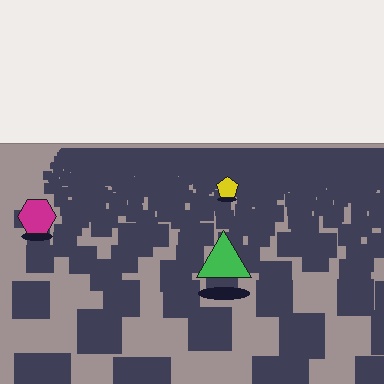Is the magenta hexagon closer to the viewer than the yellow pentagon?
Yes. The magenta hexagon is closer — you can tell from the texture gradient: the ground texture is coarser near it.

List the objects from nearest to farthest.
From nearest to farthest: the green triangle, the magenta hexagon, the yellow pentagon.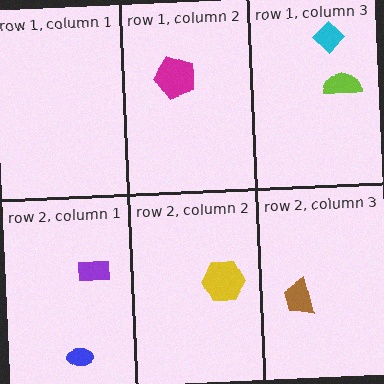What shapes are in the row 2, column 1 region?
The purple rectangle, the blue ellipse.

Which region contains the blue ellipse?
The row 2, column 1 region.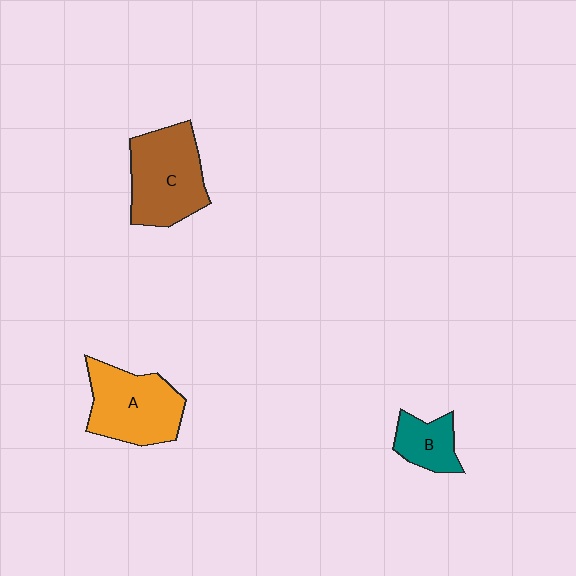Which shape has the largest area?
Shape C (brown).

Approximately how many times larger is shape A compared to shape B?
Approximately 2.0 times.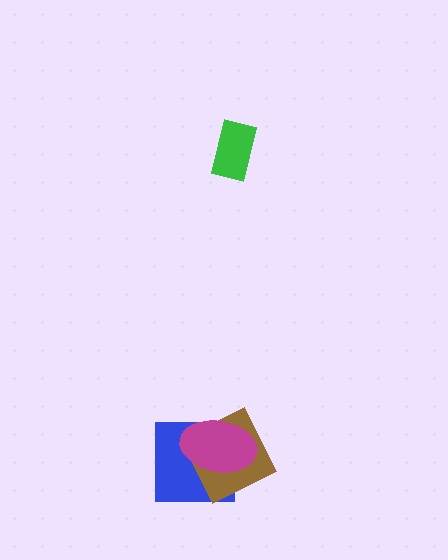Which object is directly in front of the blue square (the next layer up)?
The brown square is directly in front of the blue square.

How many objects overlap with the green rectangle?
0 objects overlap with the green rectangle.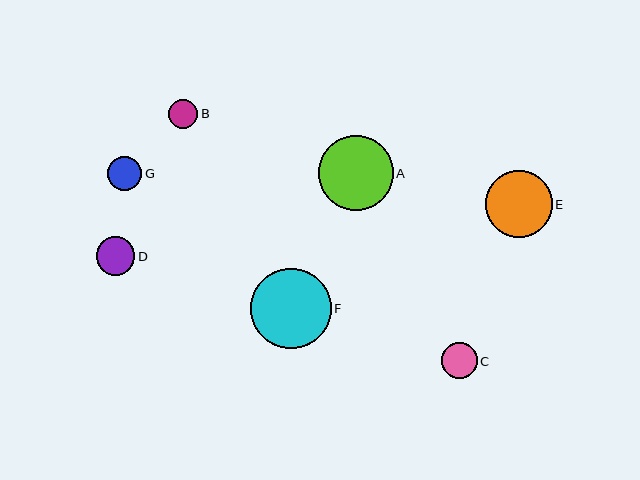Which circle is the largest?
Circle F is the largest with a size of approximately 80 pixels.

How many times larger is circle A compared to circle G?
Circle A is approximately 2.2 times the size of circle G.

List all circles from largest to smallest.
From largest to smallest: F, A, E, D, C, G, B.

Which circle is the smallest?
Circle B is the smallest with a size of approximately 29 pixels.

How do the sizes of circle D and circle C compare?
Circle D and circle C are approximately the same size.